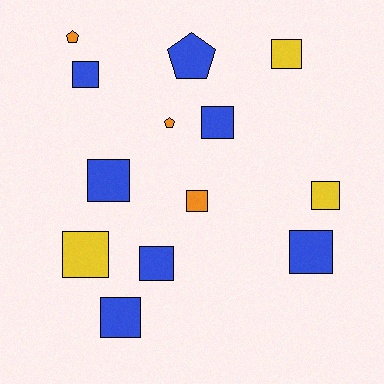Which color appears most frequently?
Blue, with 7 objects.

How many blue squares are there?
There are 6 blue squares.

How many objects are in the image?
There are 13 objects.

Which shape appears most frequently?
Square, with 10 objects.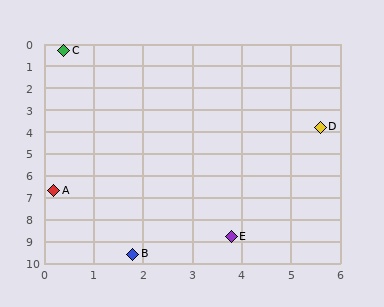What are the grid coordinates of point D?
Point D is at approximately (5.6, 3.8).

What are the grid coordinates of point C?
Point C is at approximately (0.4, 0.3).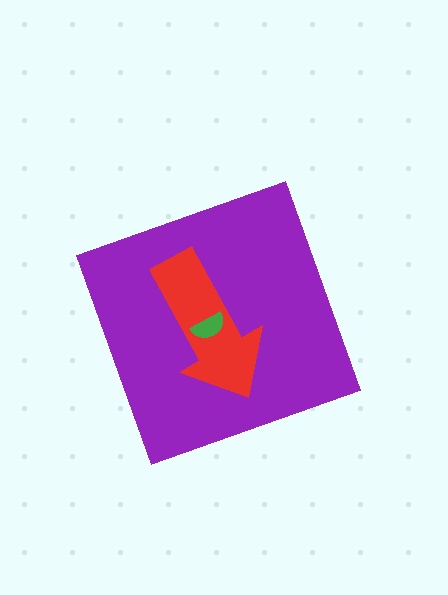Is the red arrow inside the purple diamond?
Yes.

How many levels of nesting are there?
3.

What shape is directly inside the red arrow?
The green semicircle.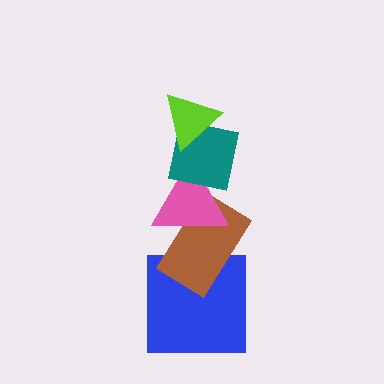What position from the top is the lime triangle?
The lime triangle is 1st from the top.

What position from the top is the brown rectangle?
The brown rectangle is 4th from the top.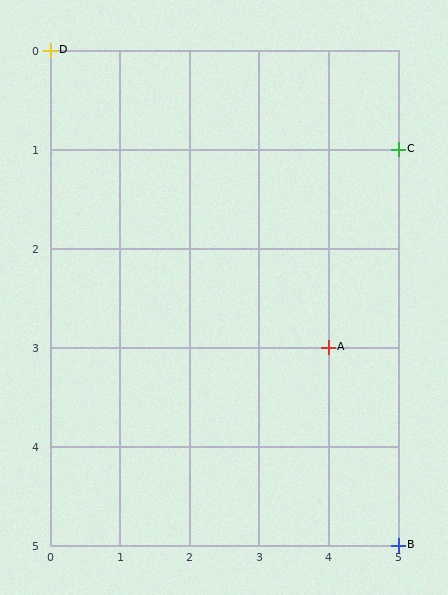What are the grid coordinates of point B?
Point B is at grid coordinates (5, 5).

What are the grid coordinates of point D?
Point D is at grid coordinates (0, 0).